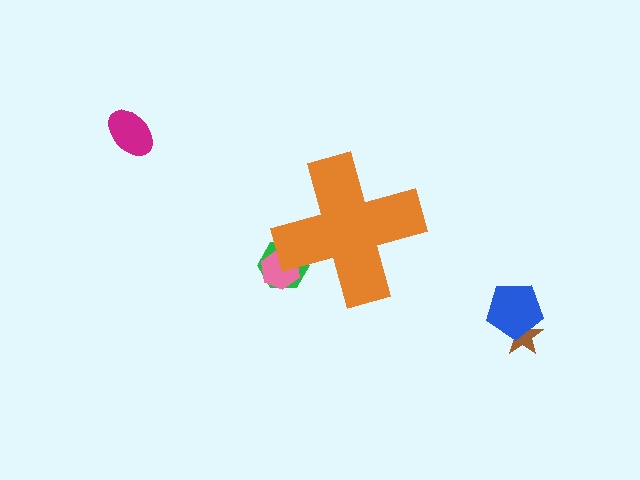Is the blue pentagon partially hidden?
No, the blue pentagon is fully visible.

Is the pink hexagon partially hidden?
Yes, the pink hexagon is partially hidden behind the orange cross.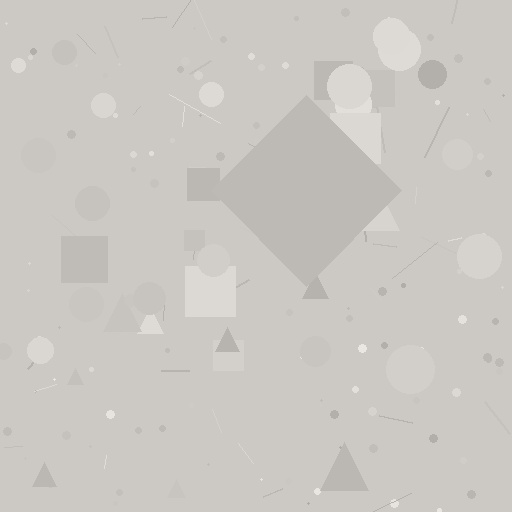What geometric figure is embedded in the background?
A diamond is embedded in the background.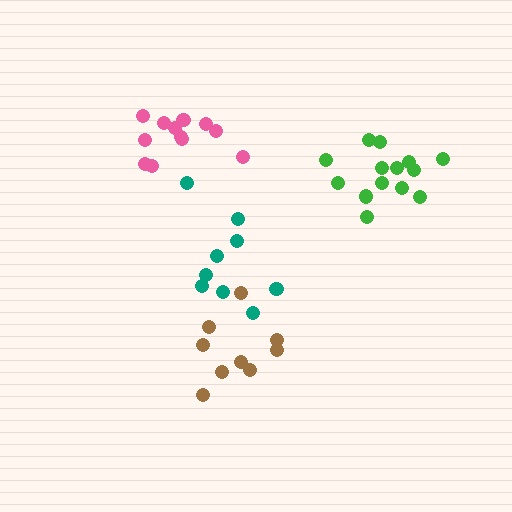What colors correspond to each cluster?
The clusters are colored: green, teal, pink, brown.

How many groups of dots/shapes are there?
There are 4 groups.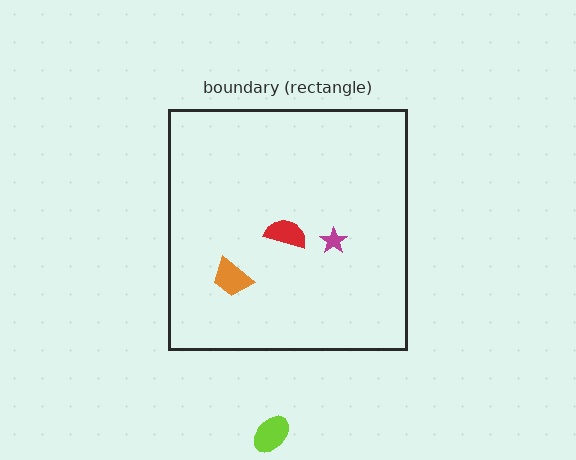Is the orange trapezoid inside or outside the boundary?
Inside.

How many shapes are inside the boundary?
3 inside, 1 outside.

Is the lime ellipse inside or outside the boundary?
Outside.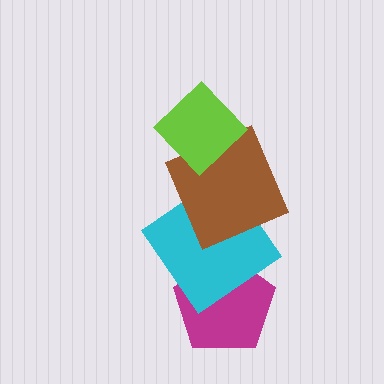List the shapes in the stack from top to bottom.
From top to bottom: the lime diamond, the brown square, the cyan diamond, the magenta pentagon.